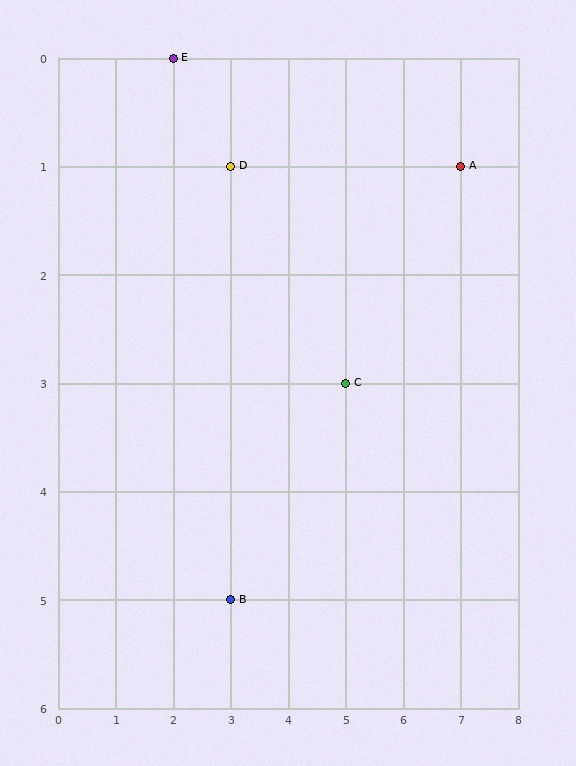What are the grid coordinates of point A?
Point A is at grid coordinates (7, 1).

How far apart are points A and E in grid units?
Points A and E are 5 columns and 1 row apart (about 5.1 grid units diagonally).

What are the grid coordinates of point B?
Point B is at grid coordinates (3, 5).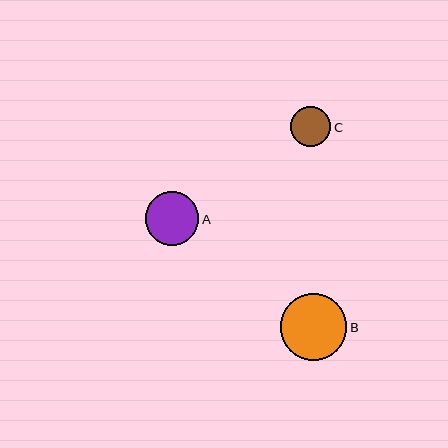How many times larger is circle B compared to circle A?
Circle B is approximately 1.2 times the size of circle A.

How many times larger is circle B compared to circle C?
Circle B is approximately 1.7 times the size of circle C.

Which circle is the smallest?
Circle C is the smallest with a size of approximately 40 pixels.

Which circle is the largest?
Circle B is the largest with a size of approximately 66 pixels.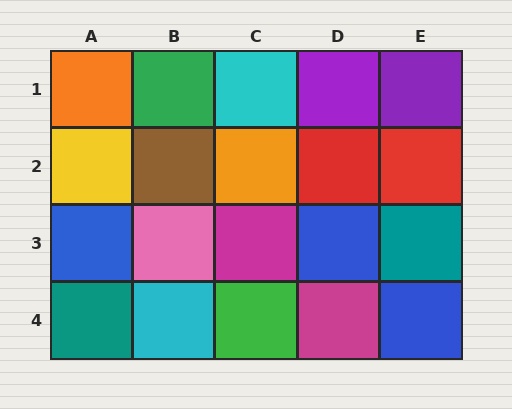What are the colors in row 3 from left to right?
Blue, pink, magenta, blue, teal.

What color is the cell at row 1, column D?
Purple.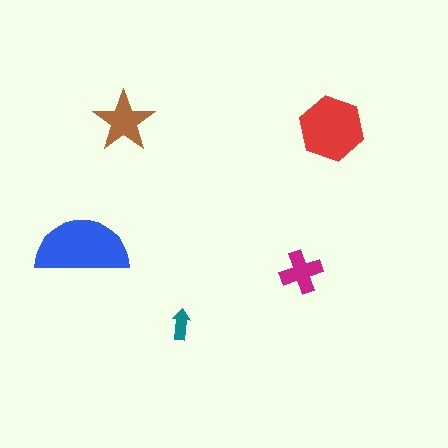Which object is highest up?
The brown star is topmost.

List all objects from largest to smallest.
The blue semicircle, the red hexagon, the brown star, the magenta cross, the teal arrow.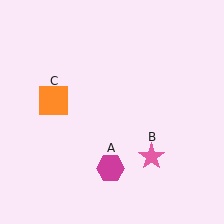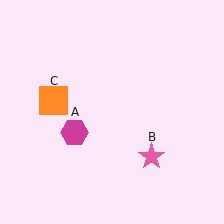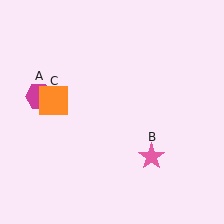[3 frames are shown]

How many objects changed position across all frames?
1 object changed position: magenta hexagon (object A).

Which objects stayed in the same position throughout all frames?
Pink star (object B) and orange square (object C) remained stationary.